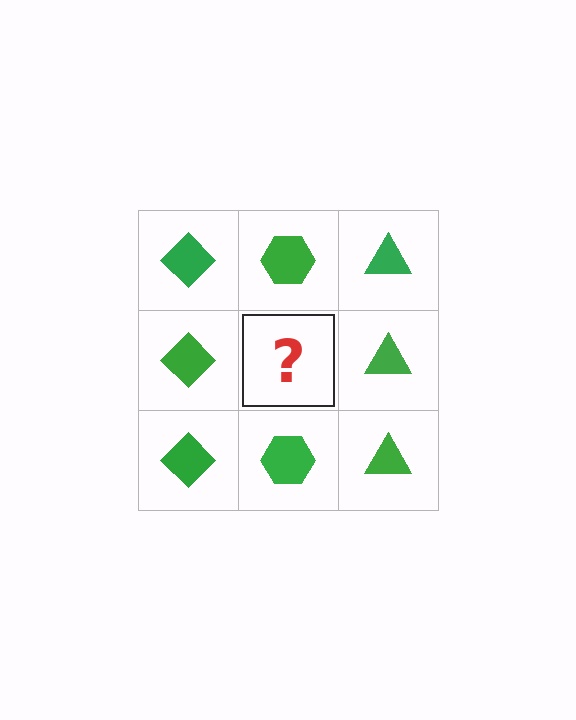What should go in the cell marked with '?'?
The missing cell should contain a green hexagon.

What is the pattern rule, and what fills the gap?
The rule is that each column has a consistent shape. The gap should be filled with a green hexagon.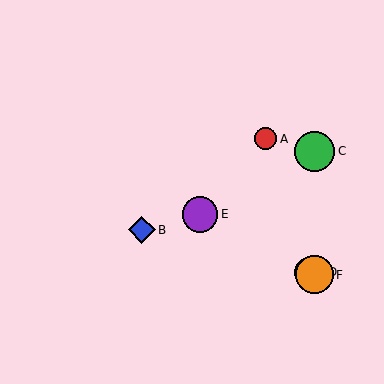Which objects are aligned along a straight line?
Objects D, E, F are aligned along a straight line.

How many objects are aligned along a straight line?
3 objects (D, E, F) are aligned along a straight line.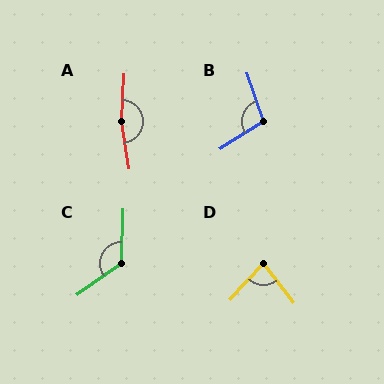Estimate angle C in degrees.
Approximately 127 degrees.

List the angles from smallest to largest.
D (80°), B (103°), C (127°), A (167°).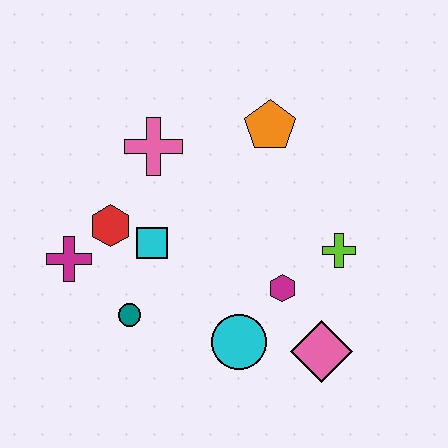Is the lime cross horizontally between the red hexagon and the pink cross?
No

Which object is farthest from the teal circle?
The orange pentagon is farthest from the teal circle.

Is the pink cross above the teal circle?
Yes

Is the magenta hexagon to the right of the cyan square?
Yes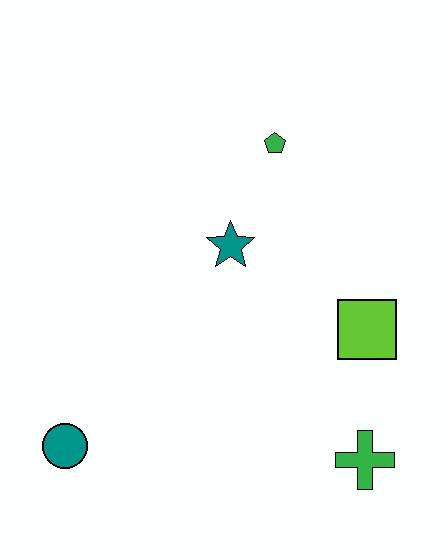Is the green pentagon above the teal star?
Yes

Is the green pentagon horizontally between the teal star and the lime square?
Yes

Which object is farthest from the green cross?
The green pentagon is farthest from the green cross.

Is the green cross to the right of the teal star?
Yes